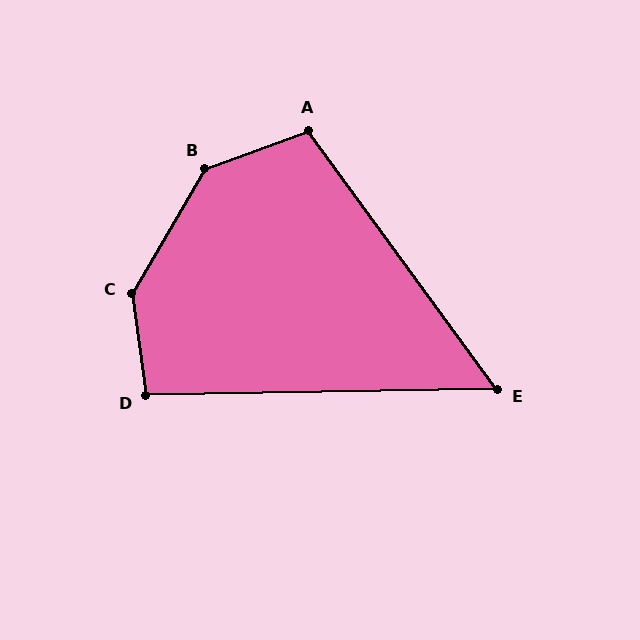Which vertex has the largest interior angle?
C, at approximately 142 degrees.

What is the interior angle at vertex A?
Approximately 106 degrees (obtuse).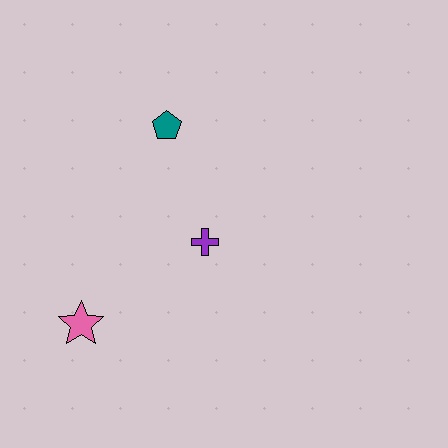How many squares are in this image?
There are no squares.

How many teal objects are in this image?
There is 1 teal object.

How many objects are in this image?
There are 3 objects.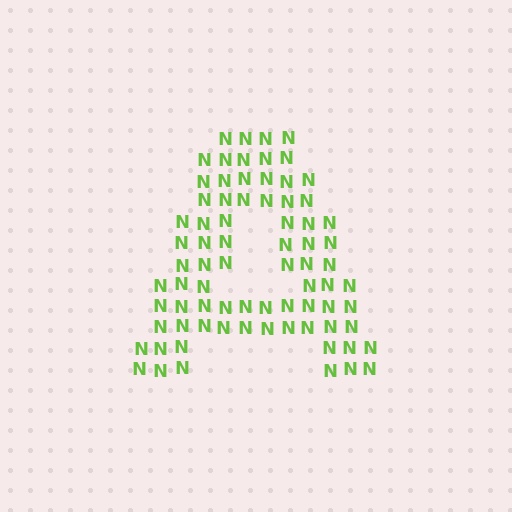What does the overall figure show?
The overall figure shows the letter A.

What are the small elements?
The small elements are letter N's.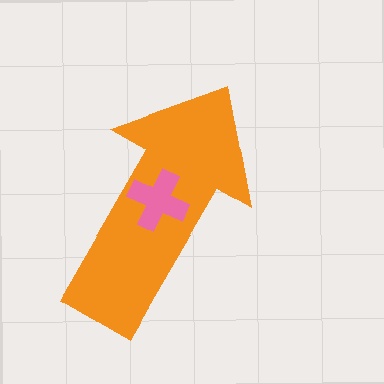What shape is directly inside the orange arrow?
The pink cross.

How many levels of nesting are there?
2.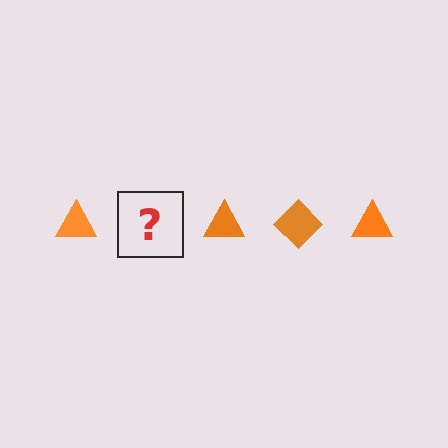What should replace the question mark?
The question mark should be replaced with an orange diamond.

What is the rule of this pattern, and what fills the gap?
The rule is that the pattern cycles through triangle, diamond shapes in orange. The gap should be filled with an orange diamond.